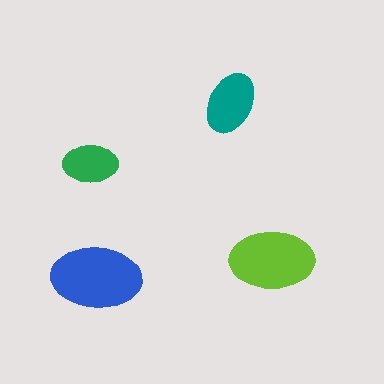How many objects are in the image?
There are 4 objects in the image.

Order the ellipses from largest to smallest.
the blue one, the lime one, the teal one, the green one.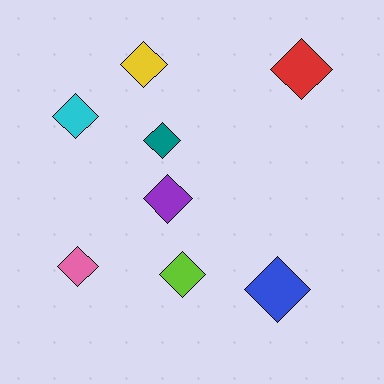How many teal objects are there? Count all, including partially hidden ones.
There is 1 teal object.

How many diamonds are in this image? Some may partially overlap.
There are 8 diamonds.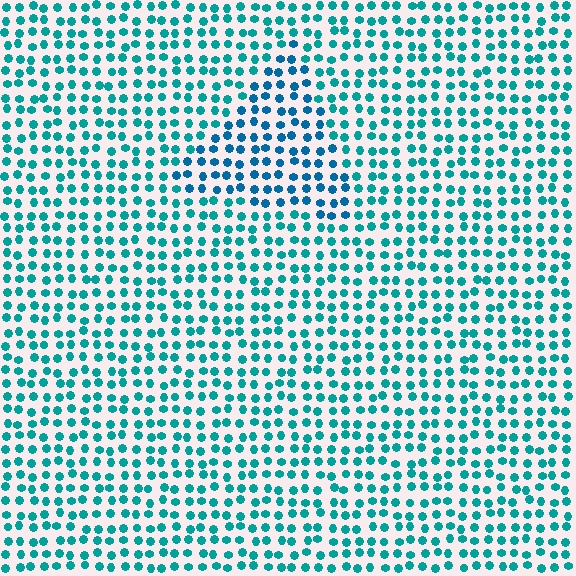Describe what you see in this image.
The image is filled with small teal elements in a uniform arrangement. A triangle-shaped region is visible where the elements are tinted to a slightly different hue, forming a subtle color boundary.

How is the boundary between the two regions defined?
The boundary is defined purely by a slight shift in hue (about 24 degrees). Spacing, size, and orientation are identical on both sides.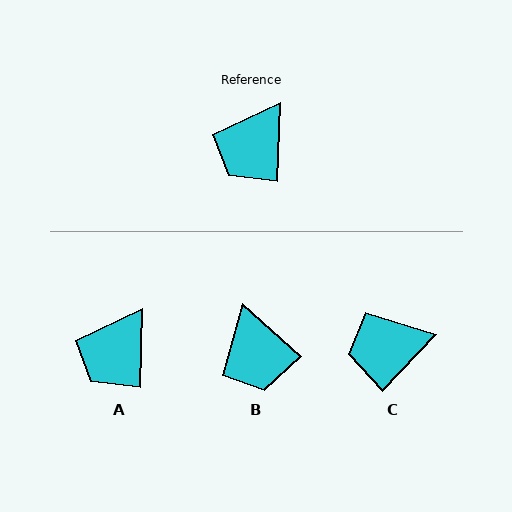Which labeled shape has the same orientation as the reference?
A.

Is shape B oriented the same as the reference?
No, it is off by about 49 degrees.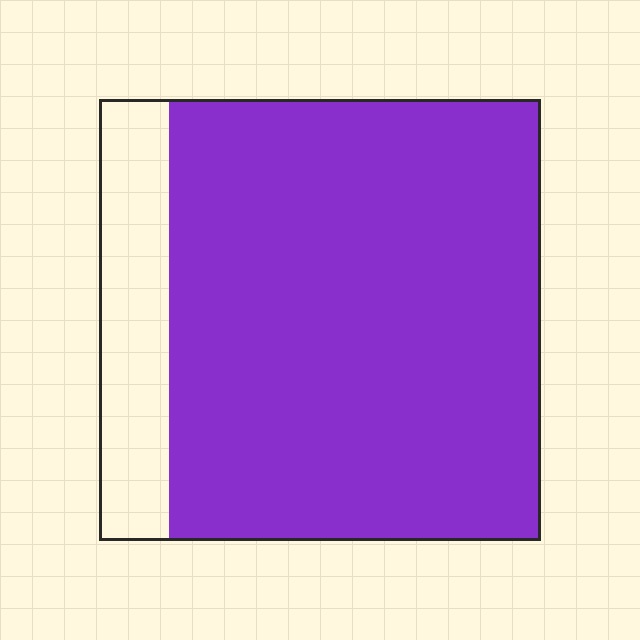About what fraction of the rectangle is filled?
About five sixths (5/6).